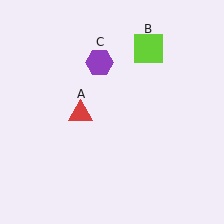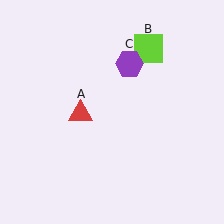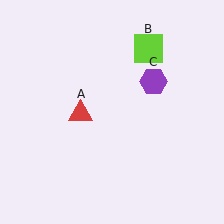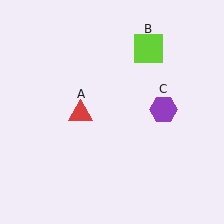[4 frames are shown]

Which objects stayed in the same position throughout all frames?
Red triangle (object A) and lime square (object B) remained stationary.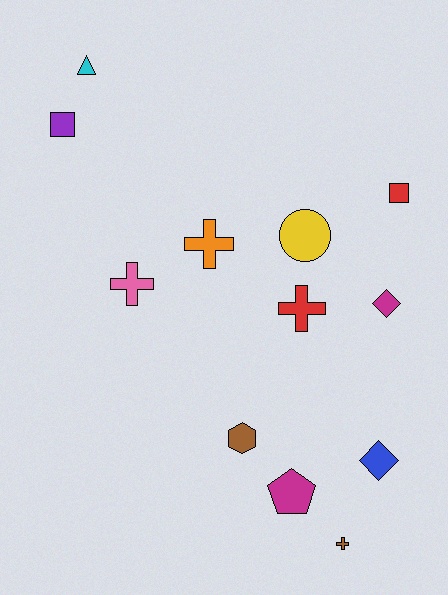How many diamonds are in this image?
There are 2 diamonds.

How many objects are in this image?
There are 12 objects.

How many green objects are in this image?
There are no green objects.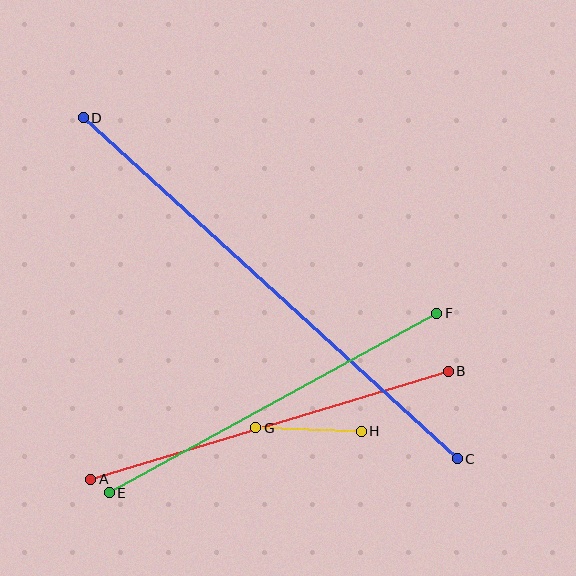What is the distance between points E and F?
The distance is approximately 374 pixels.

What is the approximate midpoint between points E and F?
The midpoint is at approximately (273, 403) pixels.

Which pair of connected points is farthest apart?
Points C and D are farthest apart.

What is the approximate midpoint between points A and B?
The midpoint is at approximately (269, 425) pixels.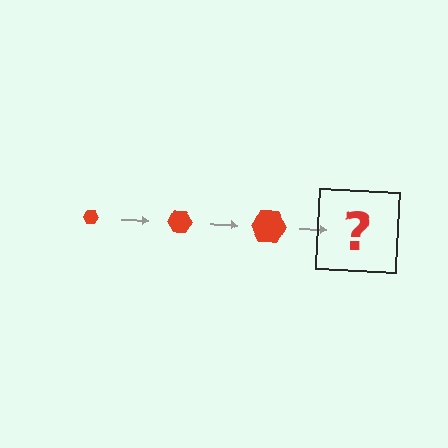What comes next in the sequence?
The next element should be a red hexagon, larger than the previous one.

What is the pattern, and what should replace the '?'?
The pattern is that the hexagon gets progressively larger each step. The '?' should be a red hexagon, larger than the previous one.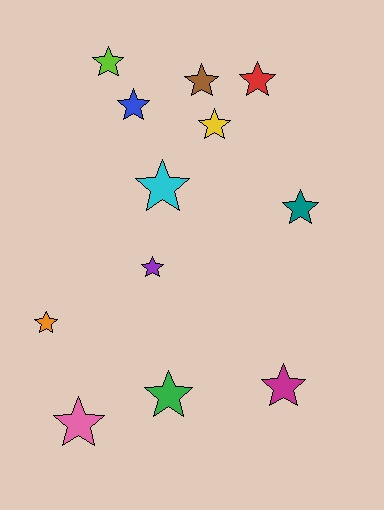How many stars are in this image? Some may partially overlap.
There are 12 stars.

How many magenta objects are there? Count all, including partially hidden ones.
There is 1 magenta object.